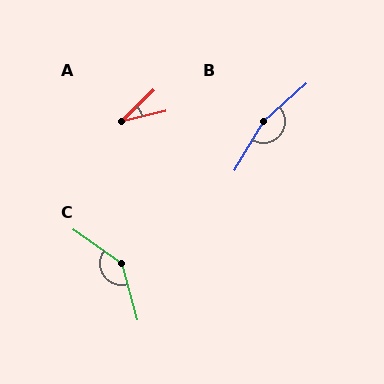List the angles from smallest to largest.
A (31°), C (141°), B (162°).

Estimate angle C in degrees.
Approximately 141 degrees.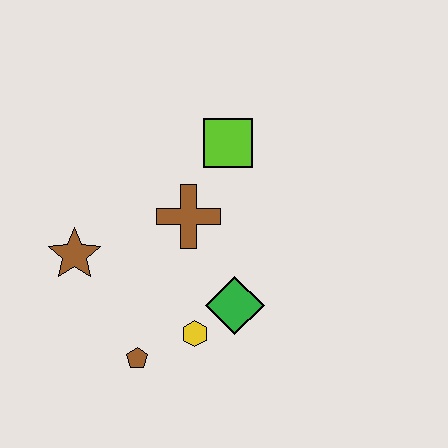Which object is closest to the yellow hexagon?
The green diamond is closest to the yellow hexagon.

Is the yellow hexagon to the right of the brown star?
Yes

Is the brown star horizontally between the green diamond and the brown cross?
No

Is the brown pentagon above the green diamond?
No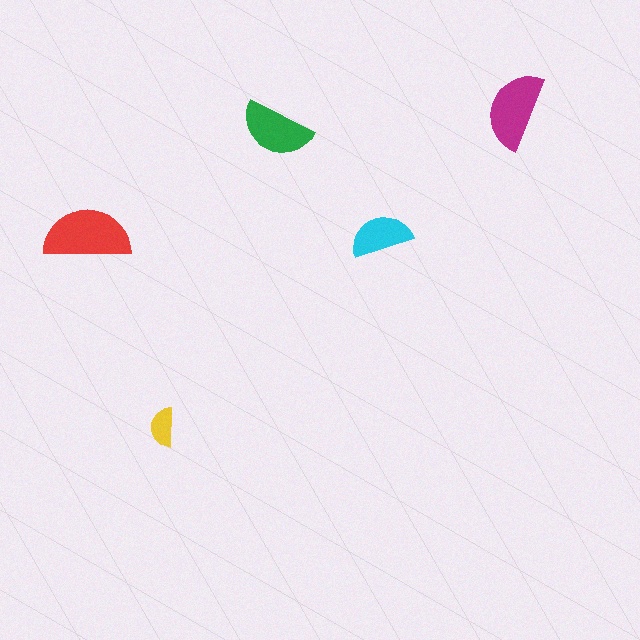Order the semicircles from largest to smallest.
the red one, the magenta one, the green one, the cyan one, the yellow one.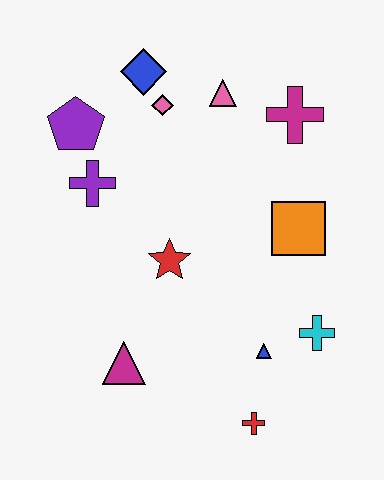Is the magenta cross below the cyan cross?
No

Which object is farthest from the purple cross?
The red cross is farthest from the purple cross.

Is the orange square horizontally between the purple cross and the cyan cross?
Yes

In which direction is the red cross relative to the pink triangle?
The red cross is below the pink triangle.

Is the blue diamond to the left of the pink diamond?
Yes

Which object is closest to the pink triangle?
The pink diamond is closest to the pink triangle.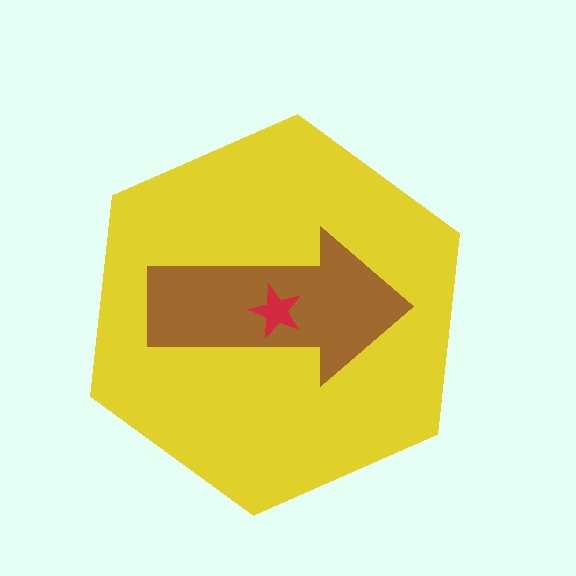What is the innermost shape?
The red star.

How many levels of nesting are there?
3.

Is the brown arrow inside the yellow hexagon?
Yes.